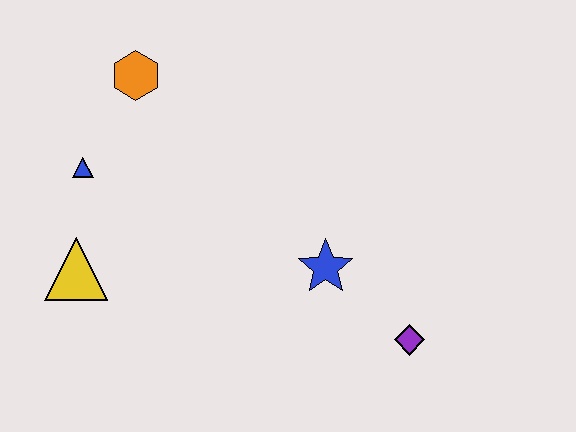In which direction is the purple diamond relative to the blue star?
The purple diamond is to the right of the blue star.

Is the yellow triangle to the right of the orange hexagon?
No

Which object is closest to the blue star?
The purple diamond is closest to the blue star.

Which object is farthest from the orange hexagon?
The purple diamond is farthest from the orange hexagon.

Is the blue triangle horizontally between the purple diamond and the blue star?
No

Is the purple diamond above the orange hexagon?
No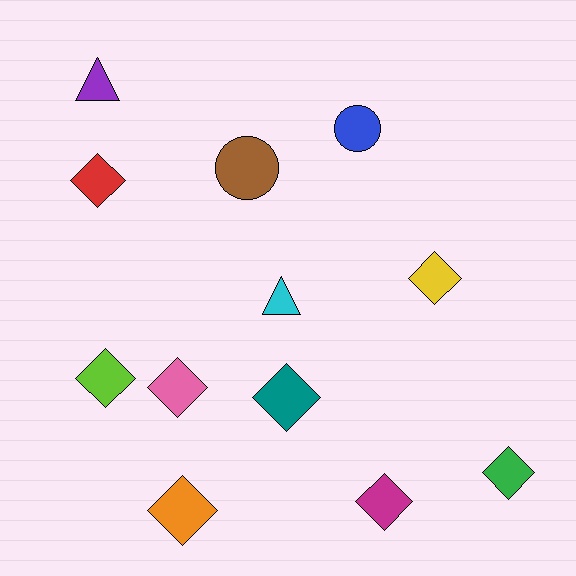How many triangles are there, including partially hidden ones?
There are 2 triangles.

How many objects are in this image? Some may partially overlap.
There are 12 objects.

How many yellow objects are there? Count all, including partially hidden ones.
There is 1 yellow object.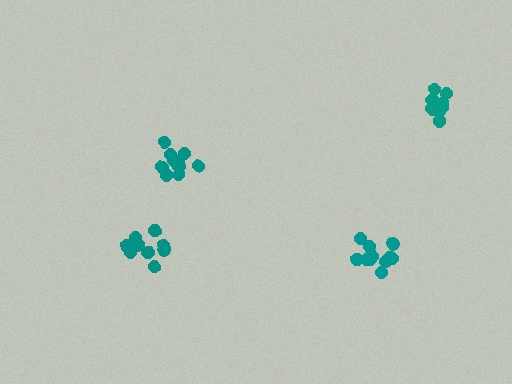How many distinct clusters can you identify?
There are 4 distinct clusters.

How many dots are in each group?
Group 1: 10 dots, Group 2: 11 dots, Group 3: 8 dots, Group 4: 9 dots (38 total).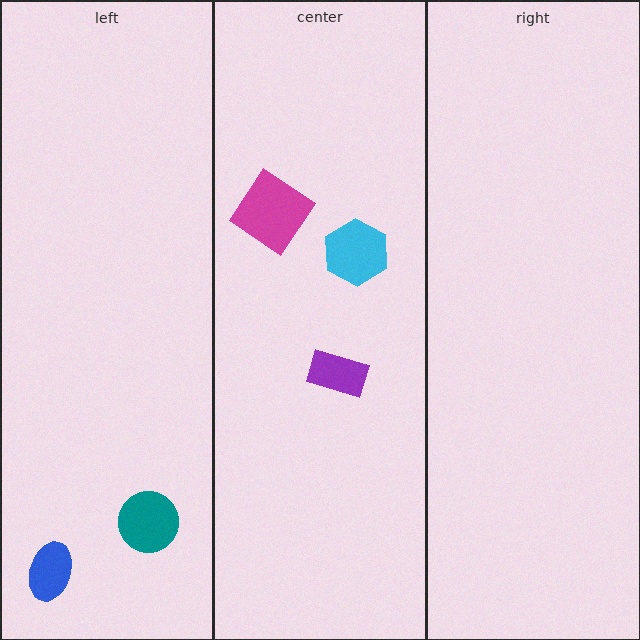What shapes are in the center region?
The magenta diamond, the cyan hexagon, the purple rectangle.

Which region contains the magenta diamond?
The center region.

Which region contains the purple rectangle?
The center region.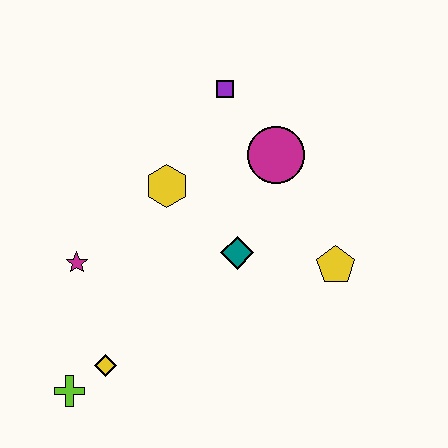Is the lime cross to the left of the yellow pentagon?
Yes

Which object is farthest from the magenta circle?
The lime cross is farthest from the magenta circle.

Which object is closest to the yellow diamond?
The lime cross is closest to the yellow diamond.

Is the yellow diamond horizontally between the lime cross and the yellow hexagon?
Yes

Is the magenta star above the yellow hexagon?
No